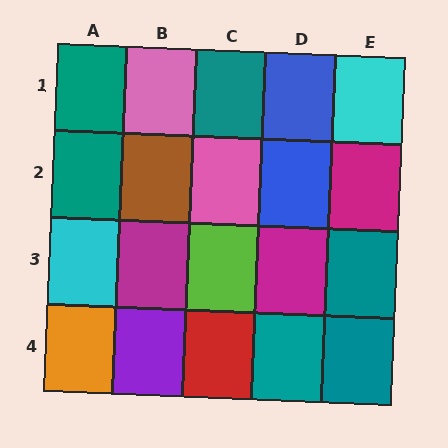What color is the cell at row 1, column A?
Teal.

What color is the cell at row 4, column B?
Purple.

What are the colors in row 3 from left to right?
Cyan, magenta, lime, magenta, teal.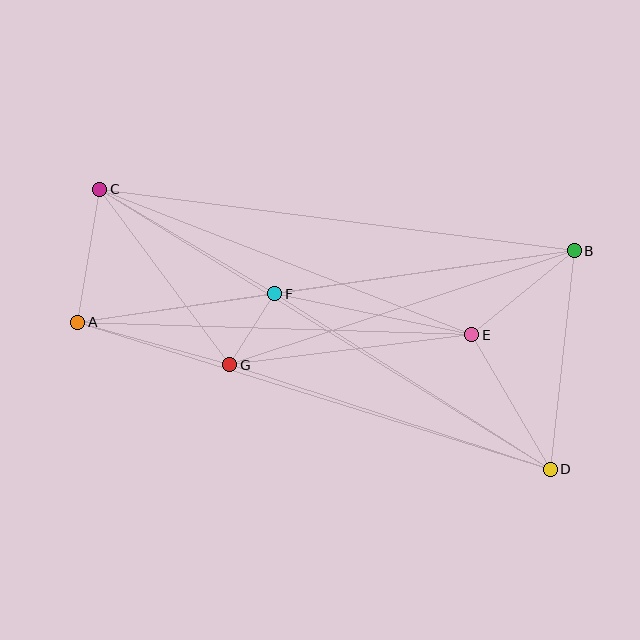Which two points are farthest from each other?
Points C and D are farthest from each other.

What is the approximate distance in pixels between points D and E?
The distance between D and E is approximately 156 pixels.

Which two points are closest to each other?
Points F and G are closest to each other.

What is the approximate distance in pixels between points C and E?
The distance between C and E is approximately 399 pixels.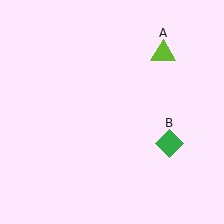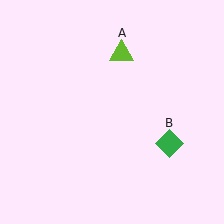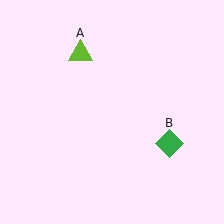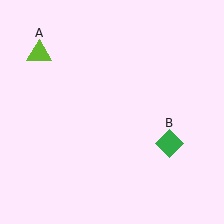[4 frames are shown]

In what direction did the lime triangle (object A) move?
The lime triangle (object A) moved left.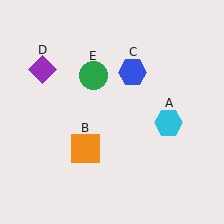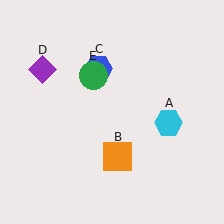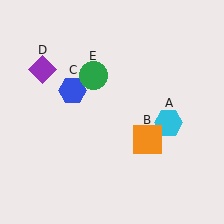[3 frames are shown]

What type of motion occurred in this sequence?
The orange square (object B), blue hexagon (object C) rotated counterclockwise around the center of the scene.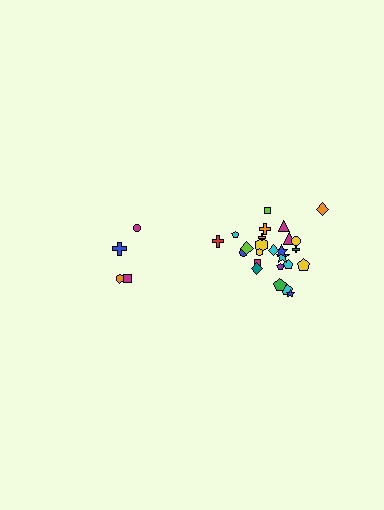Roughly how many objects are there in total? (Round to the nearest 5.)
Roughly 30 objects in total.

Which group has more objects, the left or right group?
The right group.